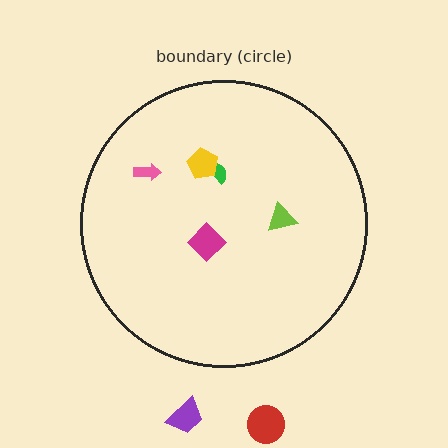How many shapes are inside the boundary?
5 inside, 2 outside.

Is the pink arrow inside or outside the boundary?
Inside.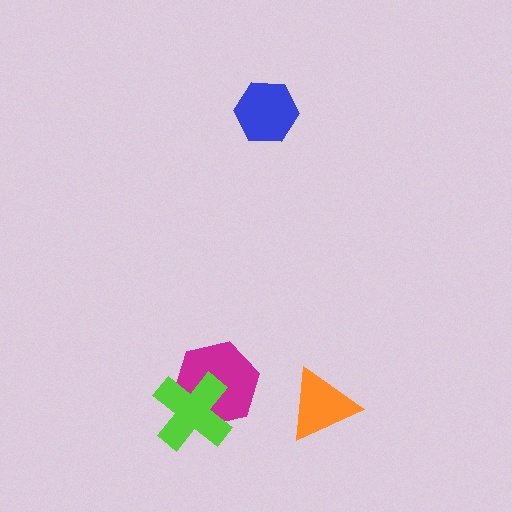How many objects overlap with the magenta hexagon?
1 object overlaps with the magenta hexagon.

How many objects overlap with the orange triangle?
0 objects overlap with the orange triangle.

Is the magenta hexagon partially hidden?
Yes, it is partially covered by another shape.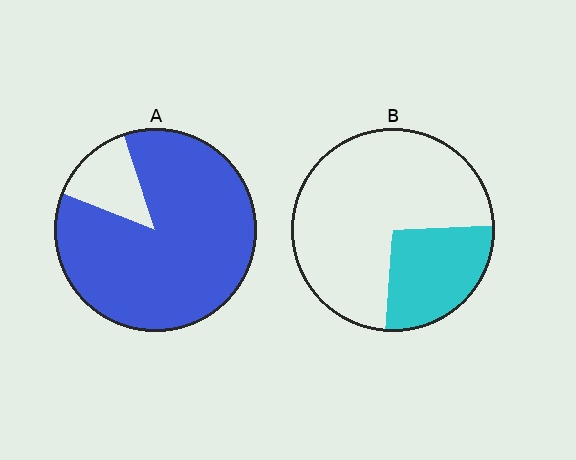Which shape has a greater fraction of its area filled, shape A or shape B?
Shape A.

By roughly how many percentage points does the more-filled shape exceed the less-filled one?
By roughly 60 percentage points (A over B).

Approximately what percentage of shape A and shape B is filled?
A is approximately 85% and B is approximately 25%.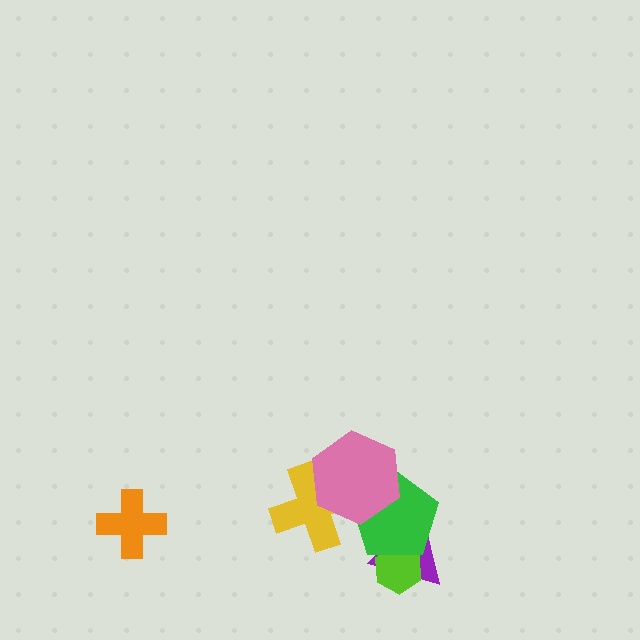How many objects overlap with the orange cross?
0 objects overlap with the orange cross.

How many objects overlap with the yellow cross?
1 object overlaps with the yellow cross.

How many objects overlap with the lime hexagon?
2 objects overlap with the lime hexagon.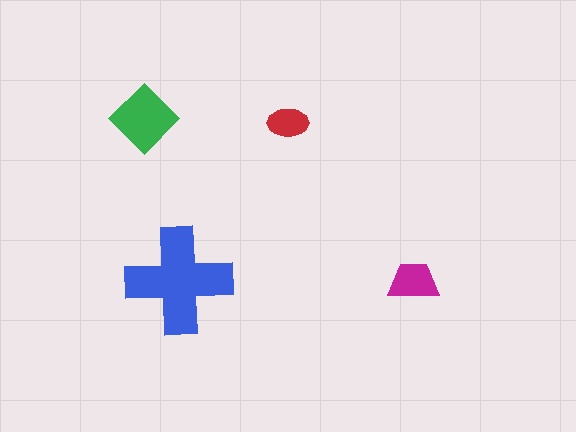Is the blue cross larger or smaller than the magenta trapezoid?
Larger.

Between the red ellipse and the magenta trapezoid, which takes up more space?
The magenta trapezoid.